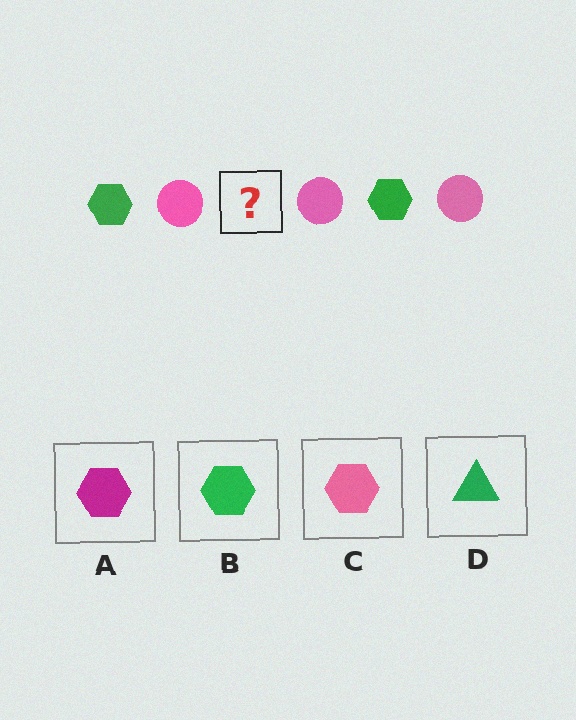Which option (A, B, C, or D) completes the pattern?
B.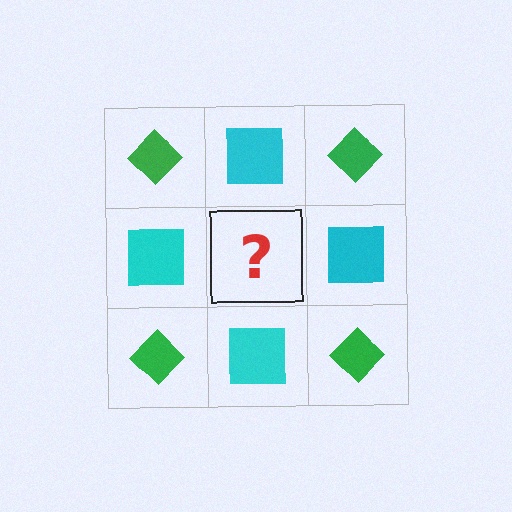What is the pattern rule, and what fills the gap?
The rule is that it alternates green diamond and cyan square in a checkerboard pattern. The gap should be filled with a green diamond.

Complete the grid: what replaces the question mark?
The question mark should be replaced with a green diamond.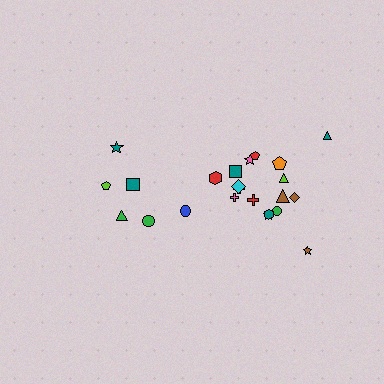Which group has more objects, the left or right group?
The right group.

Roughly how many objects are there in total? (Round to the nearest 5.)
Roughly 25 objects in total.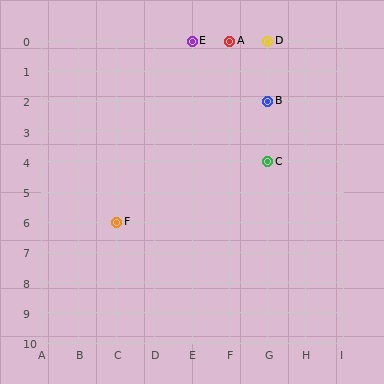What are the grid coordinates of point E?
Point E is at grid coordinates (E, 0).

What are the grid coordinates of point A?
Point A is at grid coordinates (F, 0).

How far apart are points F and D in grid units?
Points F and D are 4 columns and 6 rows apart (about 7.2 grid units diagonally).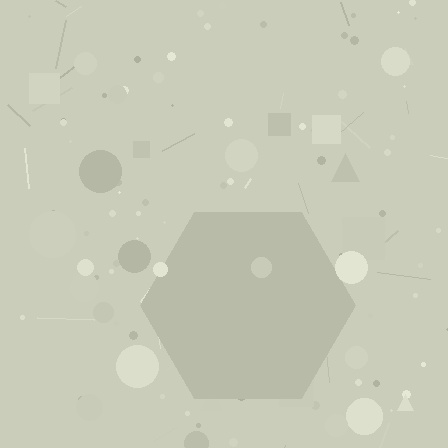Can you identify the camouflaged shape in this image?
The camouflaged shape is a hexagon.